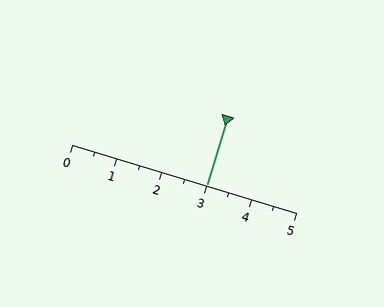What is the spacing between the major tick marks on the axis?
The major ticks are spaced 1 apart.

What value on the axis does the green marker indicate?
The marker indicates approximately 3.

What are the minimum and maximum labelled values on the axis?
The axis runs from 0 to 5.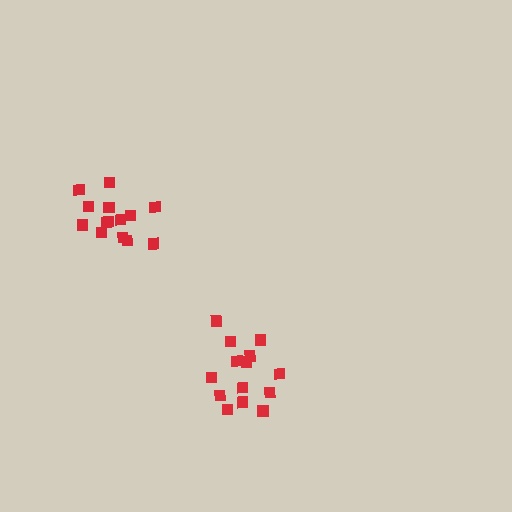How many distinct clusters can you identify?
There are 2 distinct clusters.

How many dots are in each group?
Group 1: 14 dots, Group 2: 14 dots (28 total).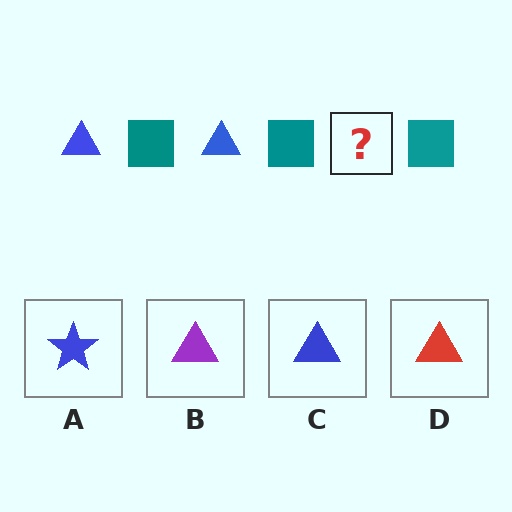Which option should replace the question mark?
Option C.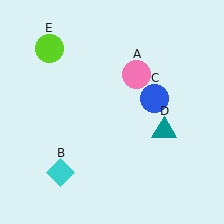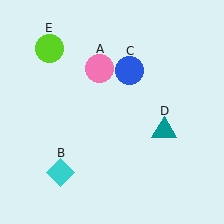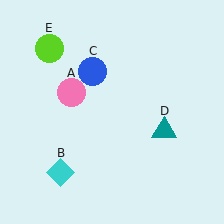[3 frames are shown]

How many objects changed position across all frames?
2 objects changed position: pink circle (object A), blue circle (object C).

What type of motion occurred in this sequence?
The pink circle (object A), blue circle (object C) rotated counterclockwise around the center of the scene.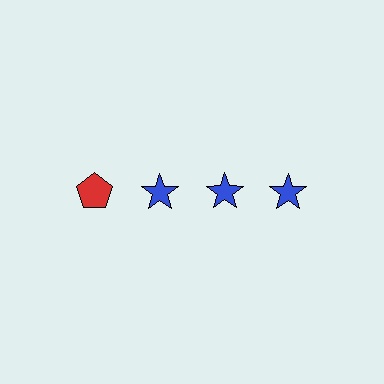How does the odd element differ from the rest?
It differs in both color (red instead of blue) and shape (pentagon instead of star).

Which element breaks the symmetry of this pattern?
The red pentagon in the top row, leftmost column breaks the symmetry. All other shapes are blue stars.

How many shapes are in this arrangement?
There are 4 shapes arranged in a grid pattern.